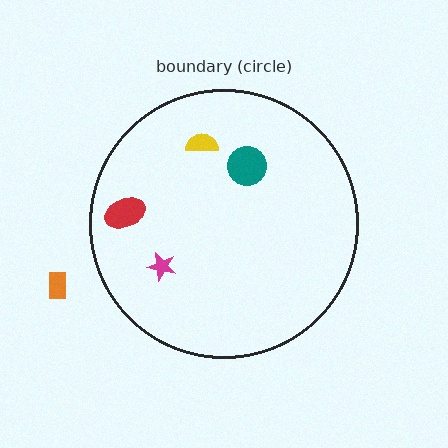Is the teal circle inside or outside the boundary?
Inside.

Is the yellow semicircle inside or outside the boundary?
Inside.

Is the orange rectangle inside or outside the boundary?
Outside.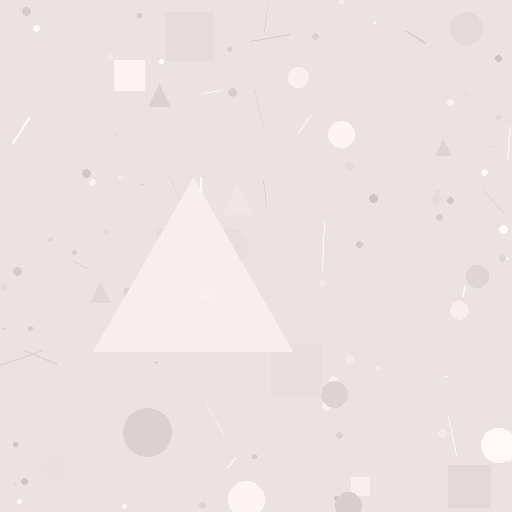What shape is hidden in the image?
A triangle is hidden in the image.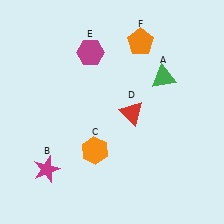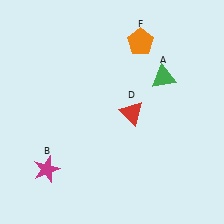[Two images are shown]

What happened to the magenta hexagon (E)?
The magenta hexagon (E) was removed in Image 2. It was in the top-left area of Image 1.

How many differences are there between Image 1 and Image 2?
There are 2 differences between the two images.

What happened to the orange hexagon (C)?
The orange hexagon (C) was removed in Image 2. It was in the bottom-left area of Image 1.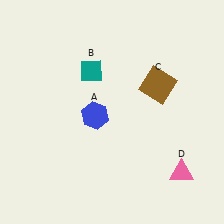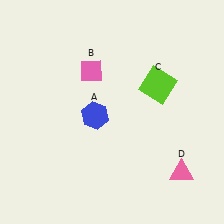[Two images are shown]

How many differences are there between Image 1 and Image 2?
There are 2 differences between the two images.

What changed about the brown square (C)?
In Image 1, C is brown. In Image 2, it changed to lime.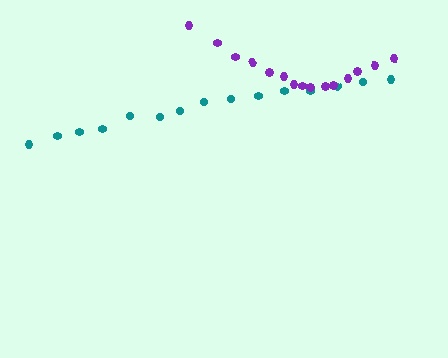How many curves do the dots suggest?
There are 2 distinct paths.